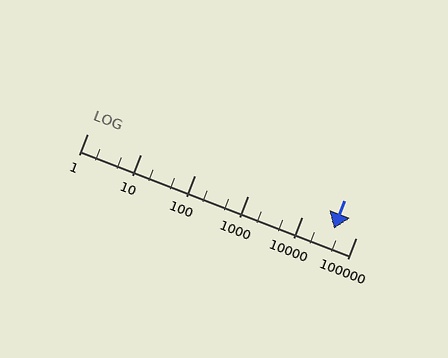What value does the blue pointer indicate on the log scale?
The pointer indicates approximately 39000.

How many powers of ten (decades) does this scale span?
The scale spans 5 decades, from 1 to 100000.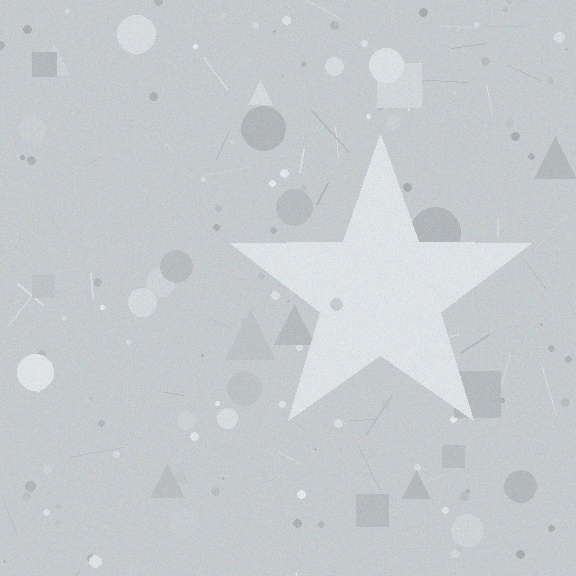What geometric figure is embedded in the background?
A star is embedded in the background.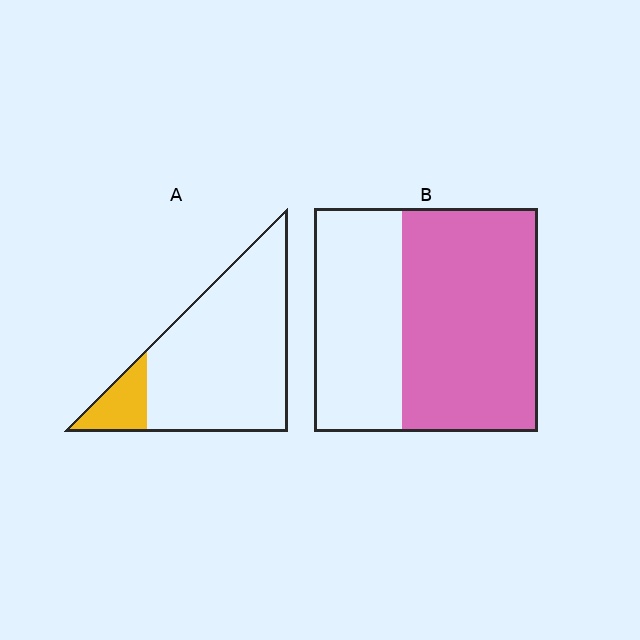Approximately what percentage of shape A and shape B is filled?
A is approximately 15% and B is approximately 60%.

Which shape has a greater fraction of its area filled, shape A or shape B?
Shape B.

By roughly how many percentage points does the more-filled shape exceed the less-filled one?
By roughly 45 percentage points (B over A).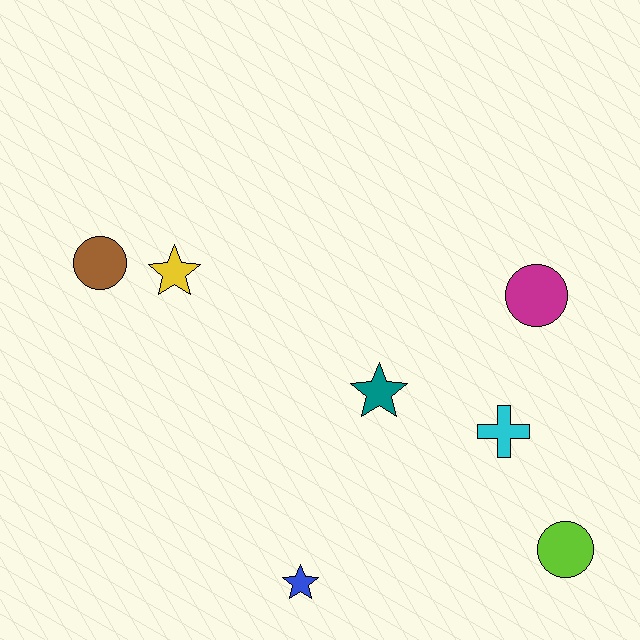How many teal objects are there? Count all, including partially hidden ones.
There is 1 teal object.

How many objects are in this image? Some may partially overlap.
There are 7 objects.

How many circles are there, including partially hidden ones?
There are 3 circles.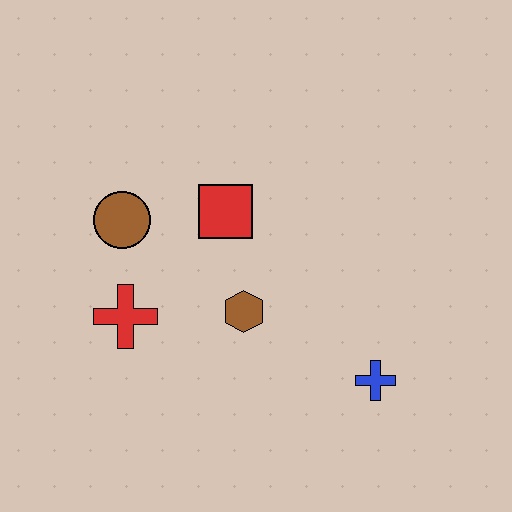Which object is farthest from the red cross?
The blue cross is farthest from the red cross.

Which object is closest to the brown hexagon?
The red square is closest to the brown hexagon.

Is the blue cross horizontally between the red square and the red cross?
No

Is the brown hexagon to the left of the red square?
No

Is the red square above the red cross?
Yes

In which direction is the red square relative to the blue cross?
The red square is above the blue cross.